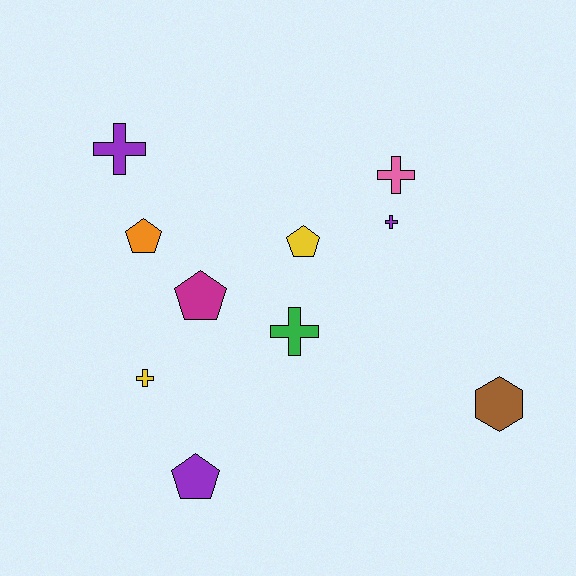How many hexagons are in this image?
There is 1 hexagon.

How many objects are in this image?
There are 10 objects.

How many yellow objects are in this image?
There are 2 yellow objects.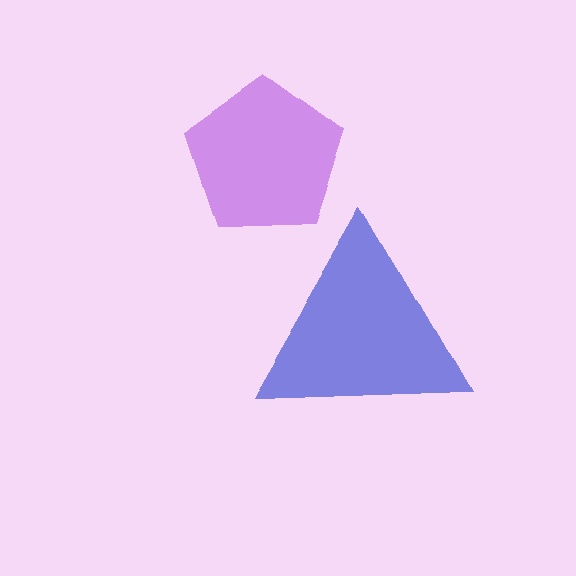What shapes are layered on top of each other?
The layered shapes are: a purple pentagon, a blue triangle.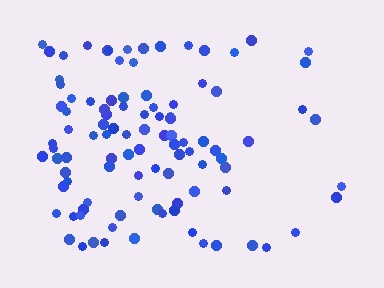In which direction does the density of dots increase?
From right to left, with the left side densest.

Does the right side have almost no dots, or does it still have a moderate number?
Still a moderate number, just noticeably fewer than the left.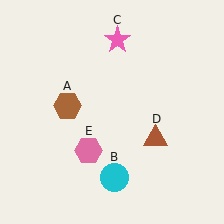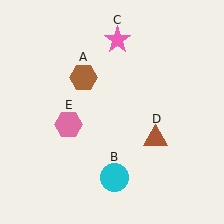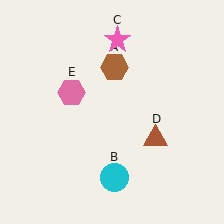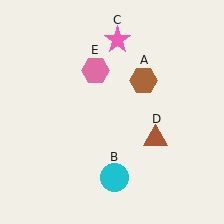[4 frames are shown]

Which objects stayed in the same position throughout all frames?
Cyan circle (object B) and pink star (object C) and brown triangle (object D) remained stationary.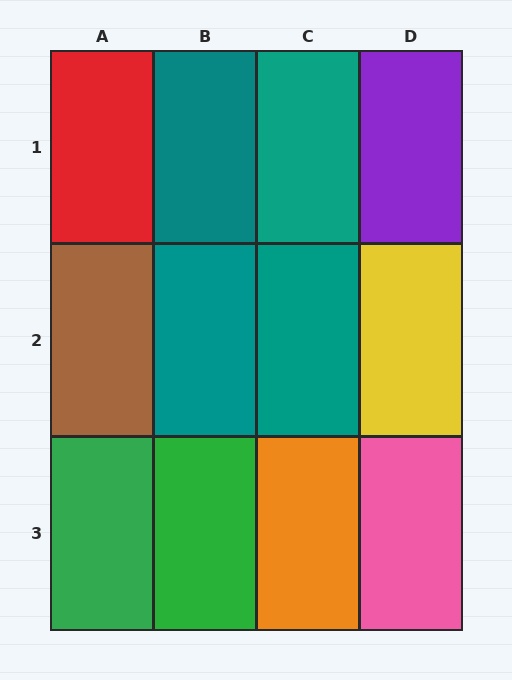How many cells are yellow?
1 cell is yellow.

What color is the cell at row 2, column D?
Yellow.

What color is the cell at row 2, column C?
Teal.